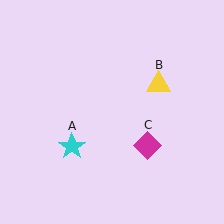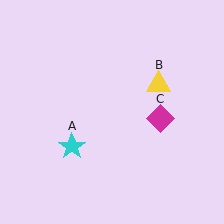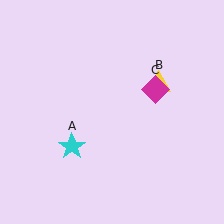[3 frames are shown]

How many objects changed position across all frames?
1 object changed position: magenta diamond (object C).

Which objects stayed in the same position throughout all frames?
Cyan star (object A) and yellow triangle (object B) remained stationary.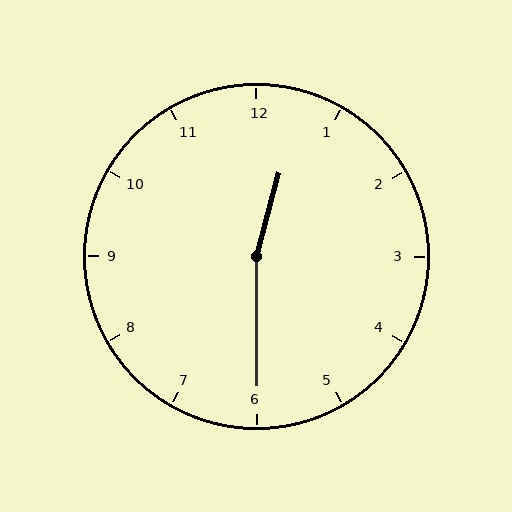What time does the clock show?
12:30.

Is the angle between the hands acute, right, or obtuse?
It is obtuse.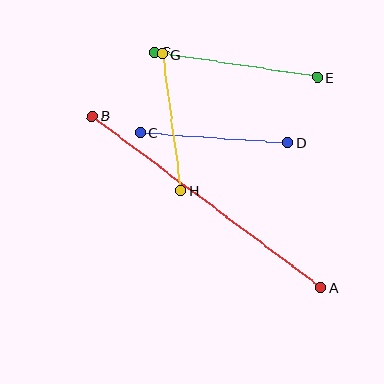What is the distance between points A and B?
The distance is approximately 286 pixels.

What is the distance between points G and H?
The distance is approximately 138 pixels.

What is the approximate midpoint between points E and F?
The midpoint is at approximately (236, 65) pixels.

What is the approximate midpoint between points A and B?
The midpoint is at approximately (206, 202) pixels.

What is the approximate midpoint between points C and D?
The midpoint is at approximately (214, 138) pixels.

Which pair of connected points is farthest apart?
Points A and B are farthest apart.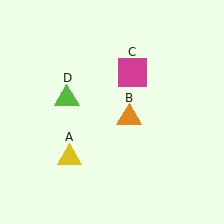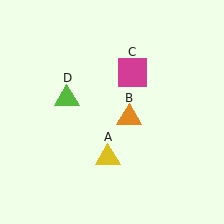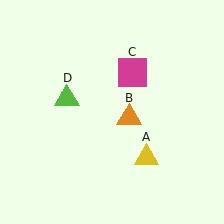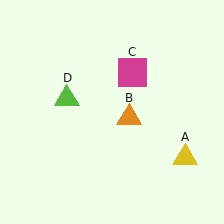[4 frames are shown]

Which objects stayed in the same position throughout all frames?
Orange triangle (object B) and magenta square (object C) and lime triangle (object D) remained stationary.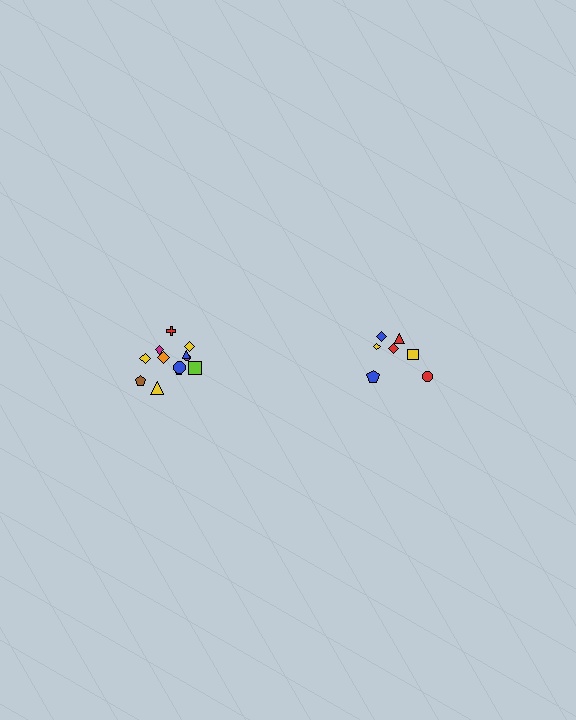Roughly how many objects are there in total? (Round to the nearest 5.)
Roughly 20 objects in total.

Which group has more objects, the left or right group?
The left group.